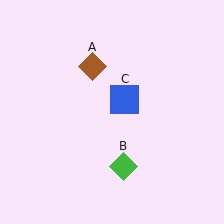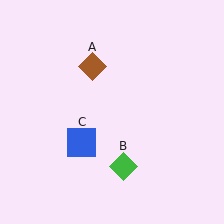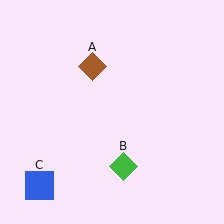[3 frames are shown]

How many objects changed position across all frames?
1 object changed position: blue square (object C).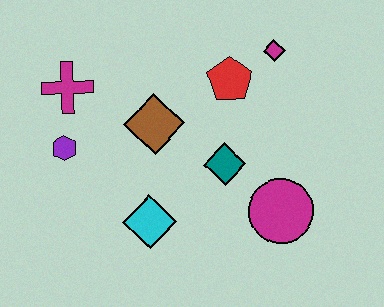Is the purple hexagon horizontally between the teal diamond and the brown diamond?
No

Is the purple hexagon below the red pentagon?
Yes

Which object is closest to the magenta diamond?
The red pentagon is closest to the magenta diamond.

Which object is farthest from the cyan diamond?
The magenta diamond is farthest from the cyan diamond.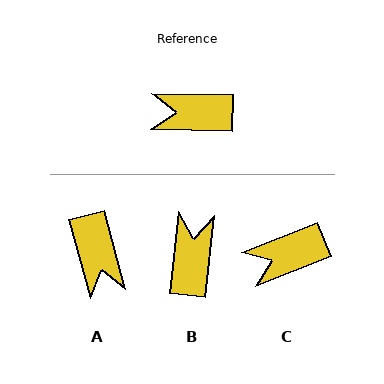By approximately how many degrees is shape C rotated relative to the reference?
Approximately 23 degrees counter-clockwise.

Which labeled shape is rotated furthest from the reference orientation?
A, about 106 degrees away.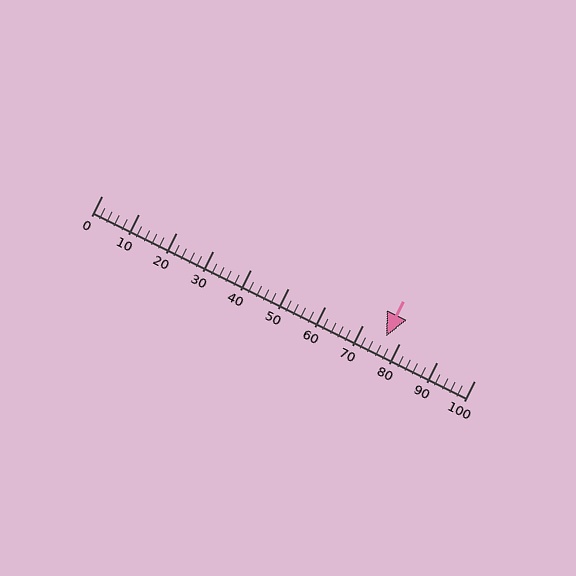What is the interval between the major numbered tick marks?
The major tick marks are spaced 10 units apart.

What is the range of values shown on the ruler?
The ruler shows values from 0 to 100.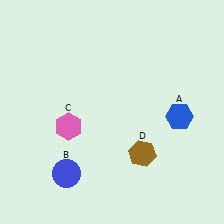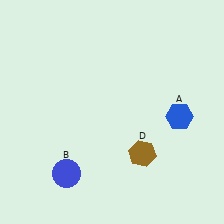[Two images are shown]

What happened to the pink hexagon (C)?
The pink hexagon (C) was removed in Image 2. It was in the bottom-left area of Image 1.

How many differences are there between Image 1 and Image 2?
There is 1 difference between the two images.